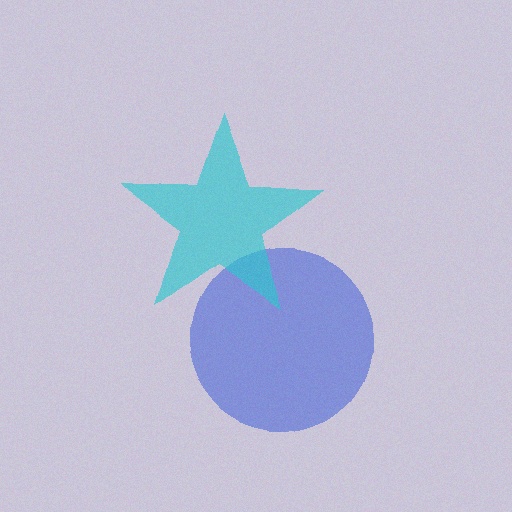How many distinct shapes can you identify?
There are 2 distinct shapes: a blue circle, a cyan star.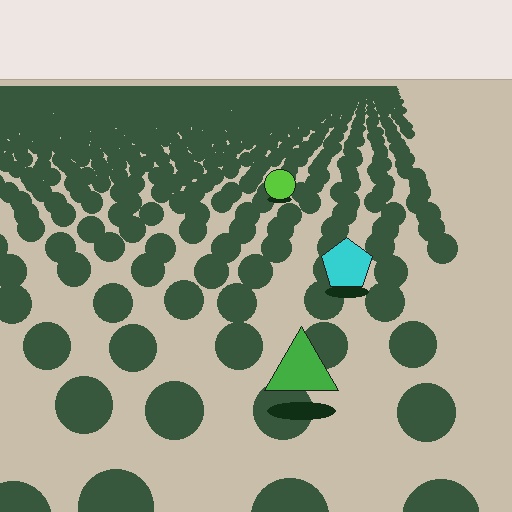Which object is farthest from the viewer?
The lime circle is farthest from the viewer. It appears smaller and the ground texture around it is denser.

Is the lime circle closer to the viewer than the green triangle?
No. The green triangle is closer — you can tell from the texture gradient: the ground texture is coarser near it.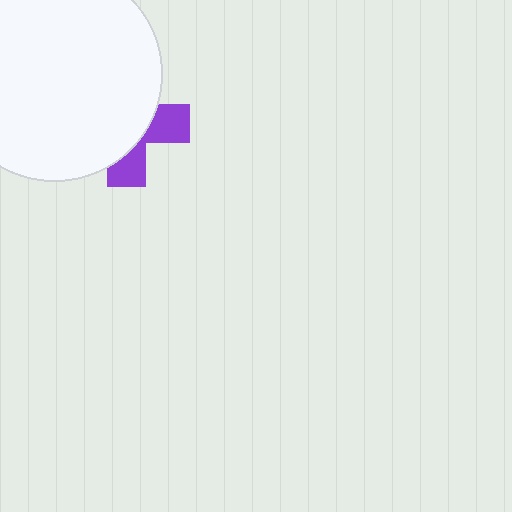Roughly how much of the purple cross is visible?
A small part of it is visible (roughly 34%).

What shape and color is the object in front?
The object in front is a white circle.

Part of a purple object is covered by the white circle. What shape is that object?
It is a cross.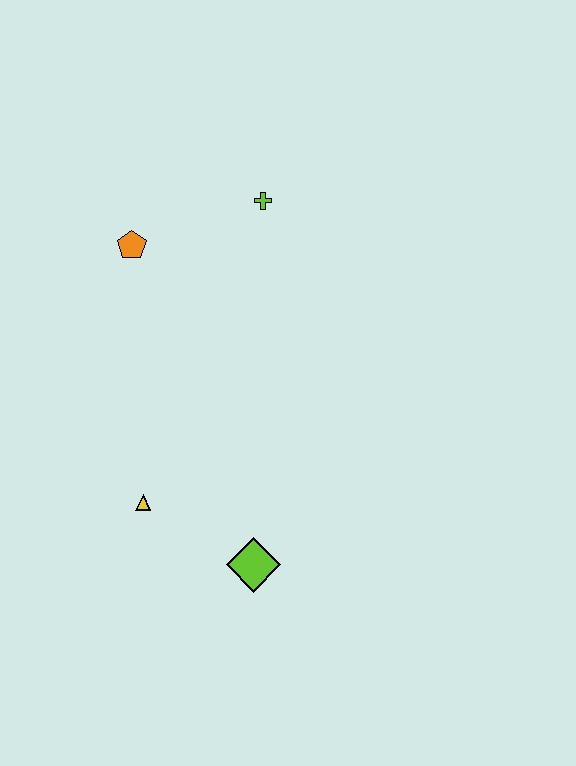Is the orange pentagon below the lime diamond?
No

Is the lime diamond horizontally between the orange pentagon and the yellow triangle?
No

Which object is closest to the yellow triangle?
The lime diamond is closest to the yellow triangle.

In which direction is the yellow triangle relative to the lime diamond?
The yellow triangle is to the left of the lime diamond.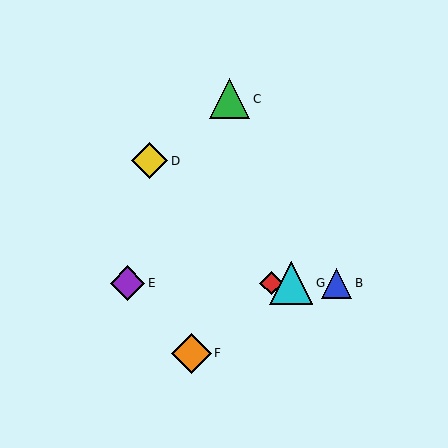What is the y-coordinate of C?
Object C is at y≈99.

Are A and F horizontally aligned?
No, A is at y≈283 and F is at y≈353.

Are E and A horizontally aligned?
Yes, both are at y≈283.